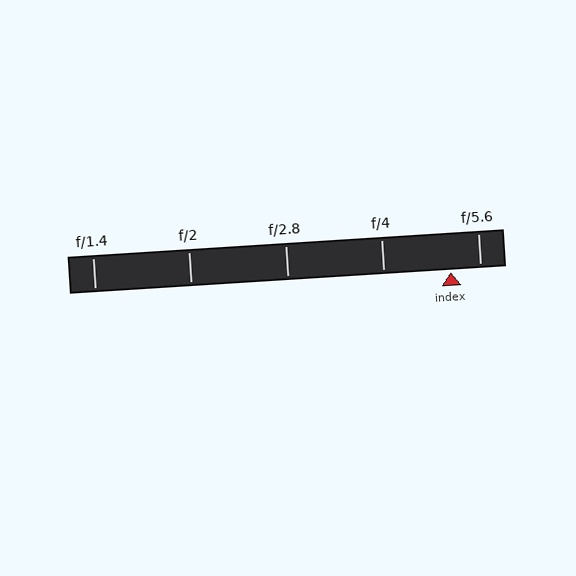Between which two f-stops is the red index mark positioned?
The index mark is between f/4 and f/5.6.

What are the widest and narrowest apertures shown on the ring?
The widest aperture shown is f/1.4 and the narrowest is f/5.6.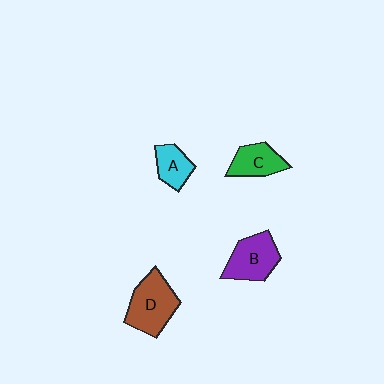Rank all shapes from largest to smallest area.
From largest to smallest: D (brown), B (purple), C (green), A (cyan).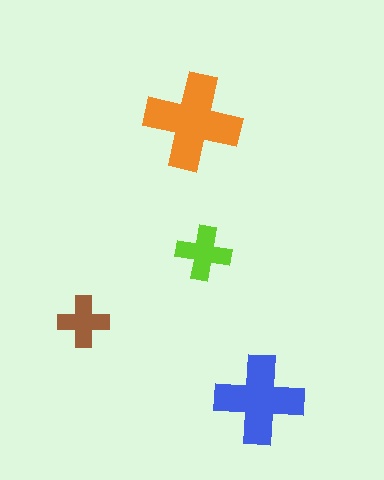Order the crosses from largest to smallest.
the orange one, the blue one, the lime one, the brown one.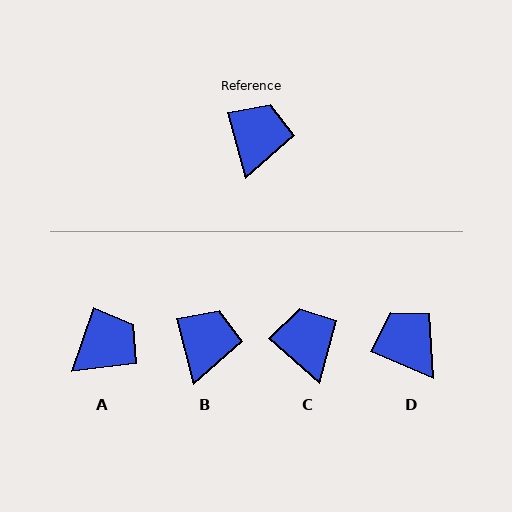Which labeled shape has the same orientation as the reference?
B.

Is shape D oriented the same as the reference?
No, it is off by about 52 degrees.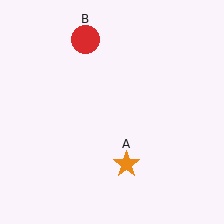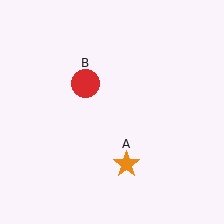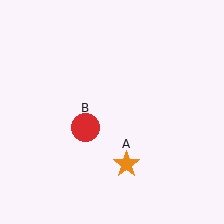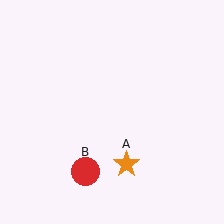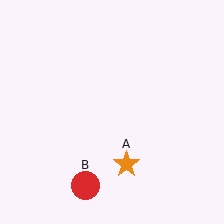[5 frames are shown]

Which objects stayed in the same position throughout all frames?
Orange star (object A) remained stationary.